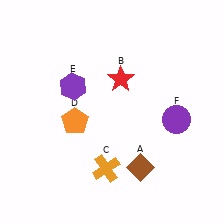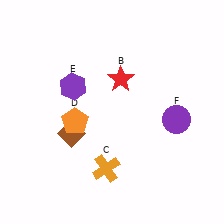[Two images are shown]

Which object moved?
The brown diamond (A) moved left.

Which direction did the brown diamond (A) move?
The brown diamond (A) moved left.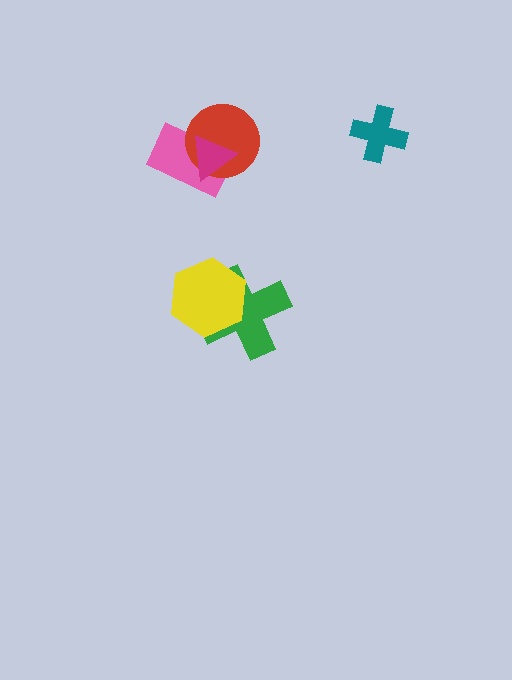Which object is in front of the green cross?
The yellow hexagon is in front of the green cross.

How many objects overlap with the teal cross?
0 objects overlap with the teal cross.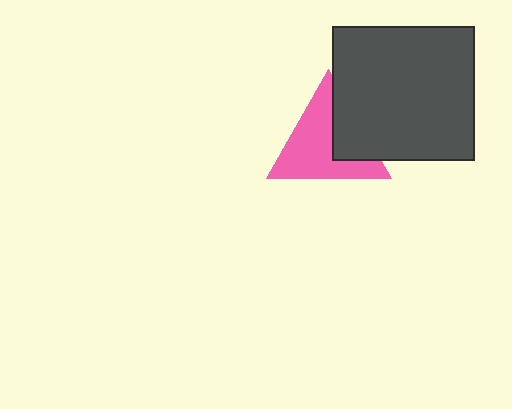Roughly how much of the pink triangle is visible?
Most of it is visible (roughly 69%).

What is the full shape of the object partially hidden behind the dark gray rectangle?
The partially hidden object is a pink triangle.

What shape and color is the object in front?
The object in front is a dark gray rectangle.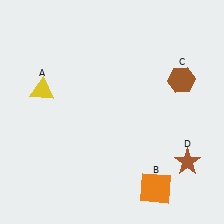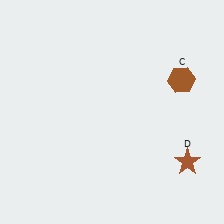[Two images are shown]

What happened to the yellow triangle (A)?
The yellow triangle (A) was removed in Image 2. It was in the top-left area of Image 1.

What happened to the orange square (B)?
The orange square (B) was removed in Image 2. It was in the bottom-right area of Image 1.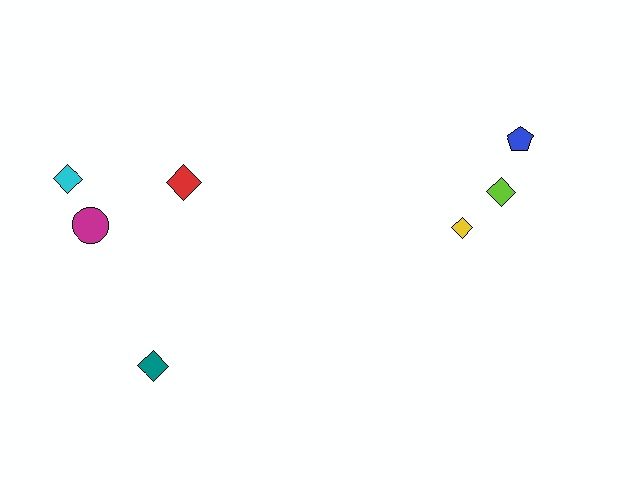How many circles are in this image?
There is 1 circle.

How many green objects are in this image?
There are no green objects.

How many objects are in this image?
There are 7 objects.